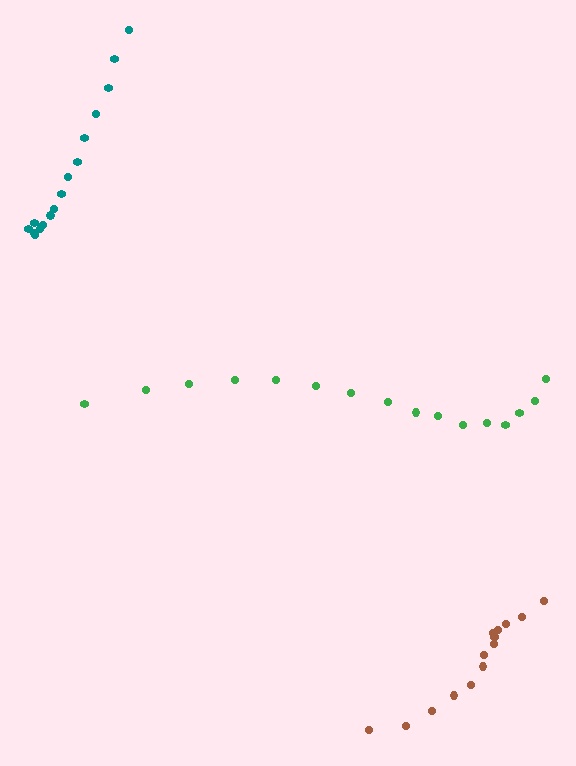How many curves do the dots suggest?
There are 3 distinct paths.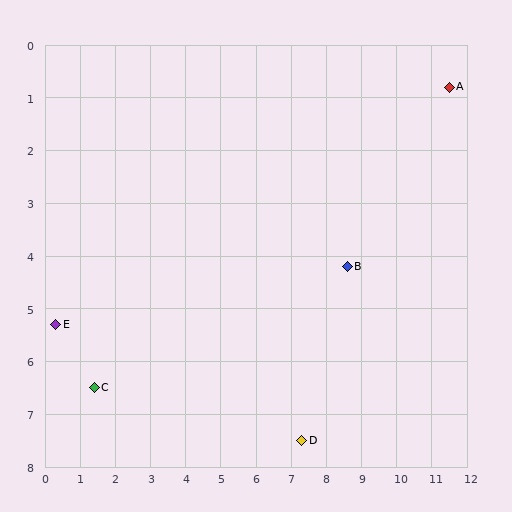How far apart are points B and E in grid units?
Points B and E are about 8.4 grid units apart.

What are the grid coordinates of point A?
Point A is at approximately (11.5, 0.8).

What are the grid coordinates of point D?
Point D is at approximately (7.3, 7.5).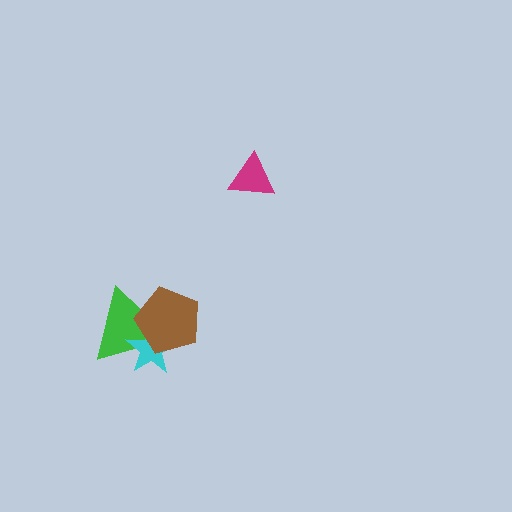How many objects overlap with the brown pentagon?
2 objects overlap with the brown pentagon.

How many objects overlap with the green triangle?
2 objects overlap with the green triangle.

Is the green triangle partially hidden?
Yes, it is partially covered by another shape.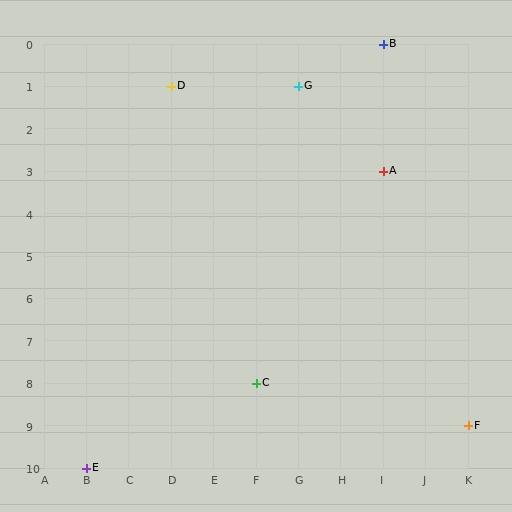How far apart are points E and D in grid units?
Points E and D are 2 columns and 9 rows apart (about 9.2 grid units diagonally).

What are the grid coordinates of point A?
Point A is at grid coordinates (I, 3).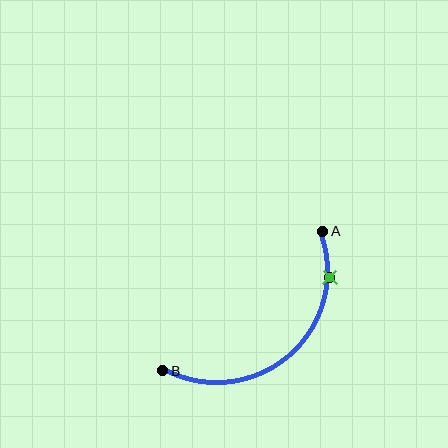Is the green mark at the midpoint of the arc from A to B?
No. The green mark lies on the arc but is closer to endpoint A. The arc midpoint would be at the point on the curve equidistant along the arc from both A and B.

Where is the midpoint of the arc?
The arc midpoint is the point on the curve farthest from the straight line joining A and B. It sits below and to the right of that line.